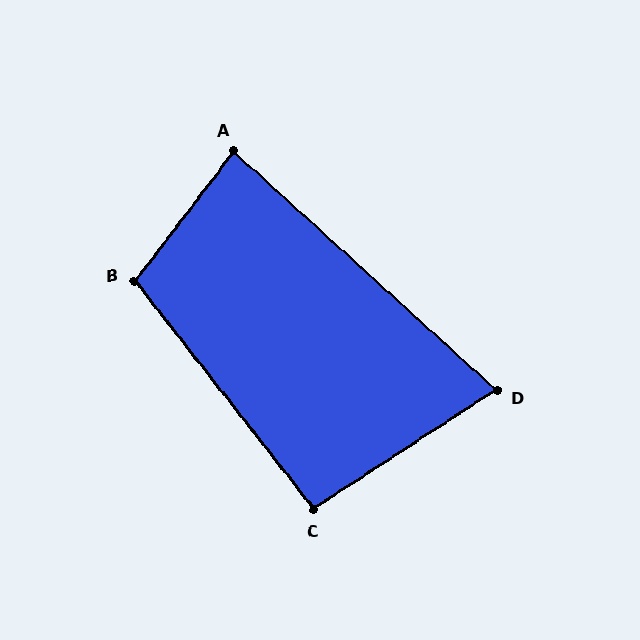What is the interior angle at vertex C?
Approximately 95 degrees (obtuse).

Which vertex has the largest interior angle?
B, at approximately 104 degrees.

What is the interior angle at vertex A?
Approximately 85 degrees (acute).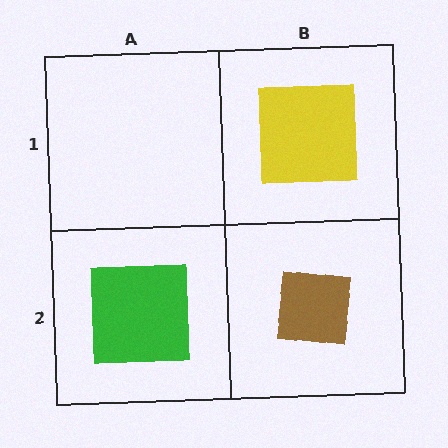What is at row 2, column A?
A green square.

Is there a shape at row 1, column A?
No, that cell is empty.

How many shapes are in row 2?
2 shapes.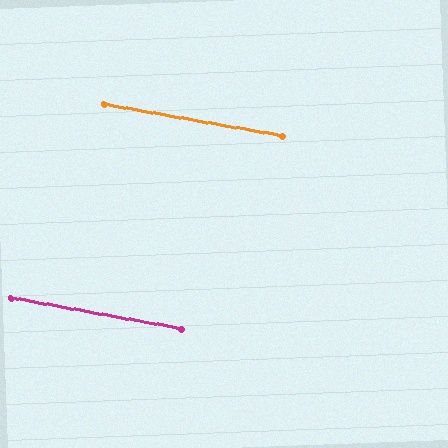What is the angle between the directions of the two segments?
Approximately 0 degrees.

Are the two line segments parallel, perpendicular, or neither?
Parallel — their directions differ by only 0.5°.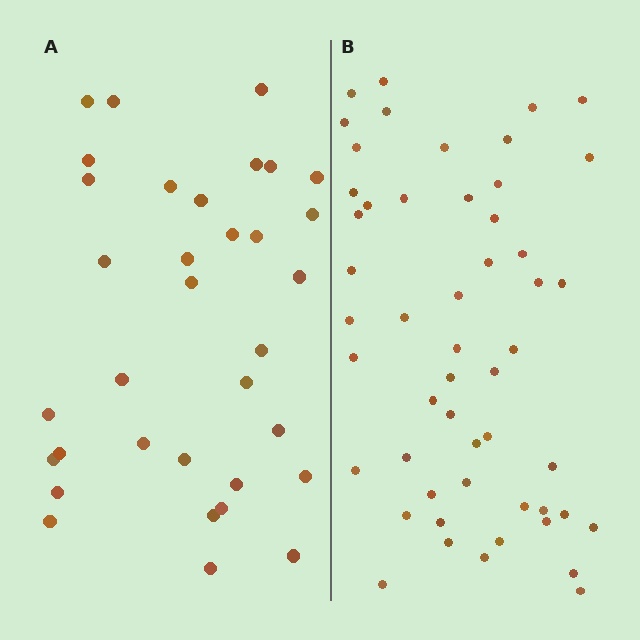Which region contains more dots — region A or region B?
Region B (the right region) has more dots.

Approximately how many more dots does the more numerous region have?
Region B has approximately 20 more dots than region A.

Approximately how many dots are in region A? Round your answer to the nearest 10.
About 30 dots. (The exact count is 34, which rounds to 30.)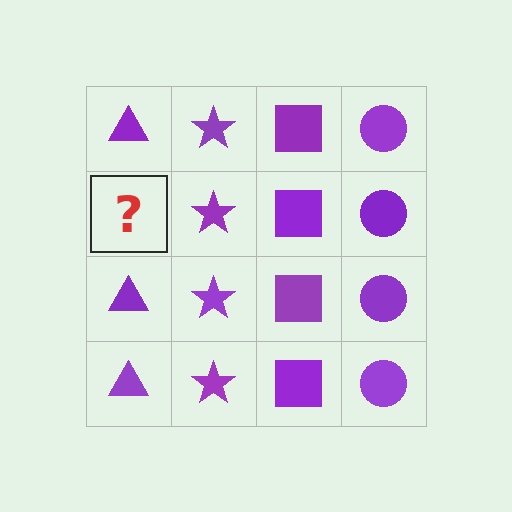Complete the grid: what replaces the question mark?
The question mark should be replaced with a purple triangle.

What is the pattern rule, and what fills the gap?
The rule is that each column has a consistent shape. The gap should be filled with a purple triangle.